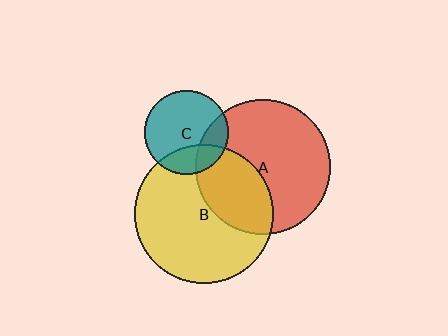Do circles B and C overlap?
Yes.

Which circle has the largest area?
Circle B (yellow).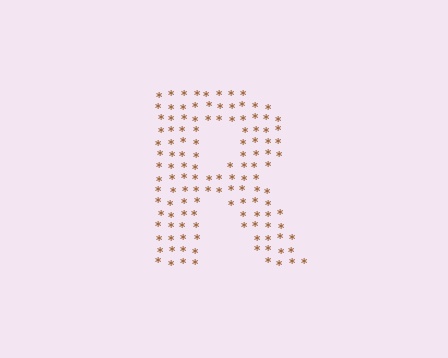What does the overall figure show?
The overall figure shows the letter R.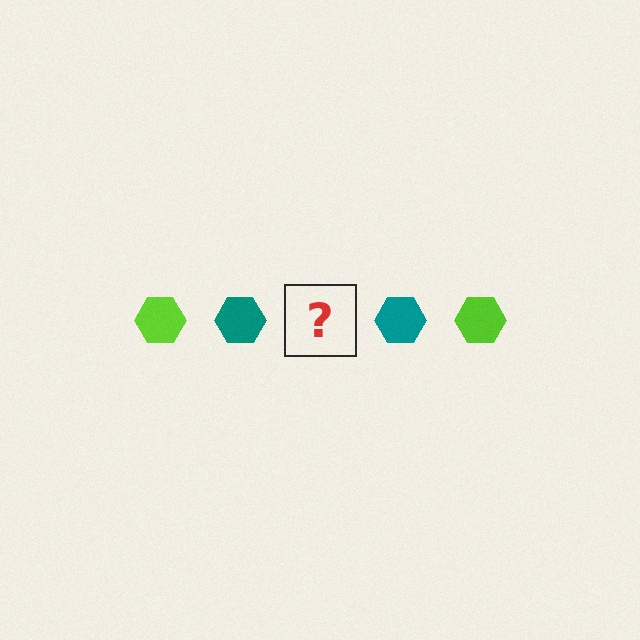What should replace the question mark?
The question mark should be replaced with a lime hexagon.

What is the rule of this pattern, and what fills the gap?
The rule is that the pattern cycles through lime, teal hexagons. The gap should be filled with a lime hexagon.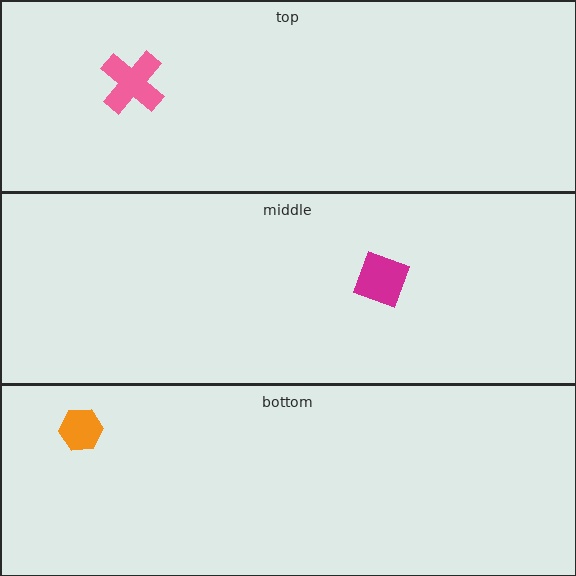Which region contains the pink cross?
The top region.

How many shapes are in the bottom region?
1.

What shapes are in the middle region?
The magenta square.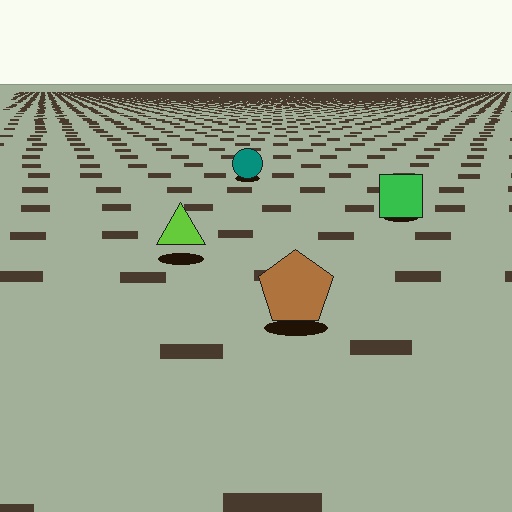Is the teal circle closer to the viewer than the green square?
No. The green square is closer — you can tell from the texture gradient: the ground texture is coarser near it.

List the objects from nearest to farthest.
From nearest to farthest: the brown pentagon, the lime triangle, the green square, the teal circle.